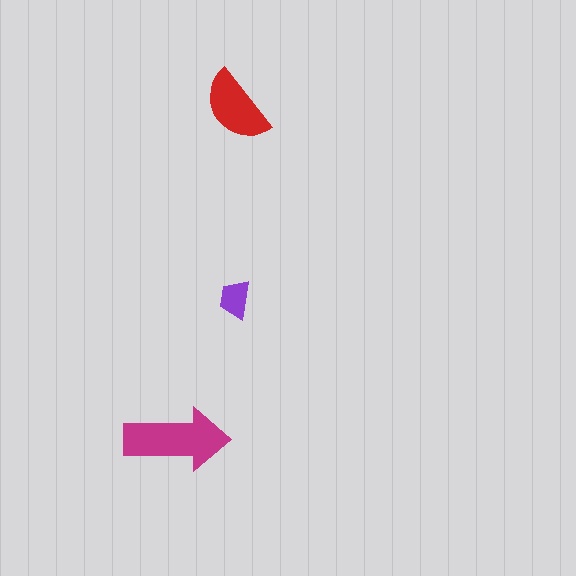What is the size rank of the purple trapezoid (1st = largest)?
3rd.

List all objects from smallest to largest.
The purple trapezoid, the red semicircle, the magenta arrow.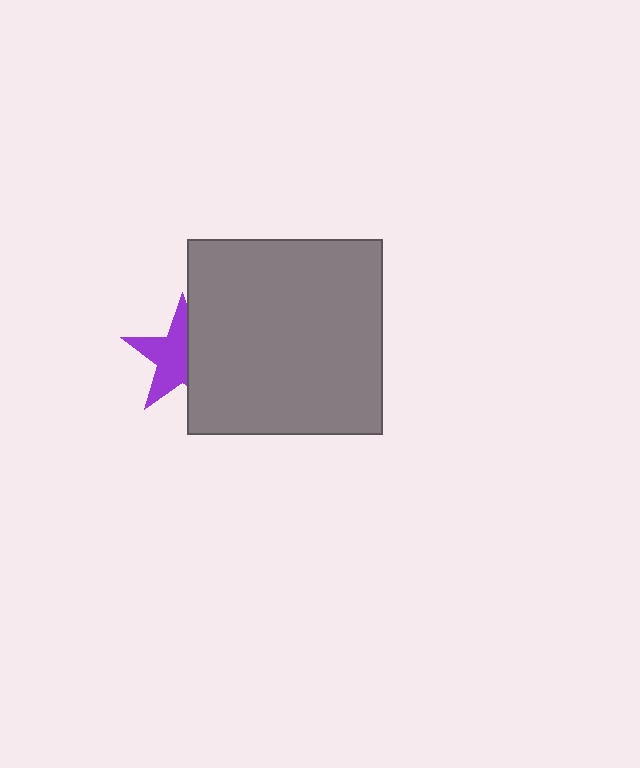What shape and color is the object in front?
The object in front is a gray square.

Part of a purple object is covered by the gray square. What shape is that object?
It is a star.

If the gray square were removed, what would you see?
You would see the complete purple star.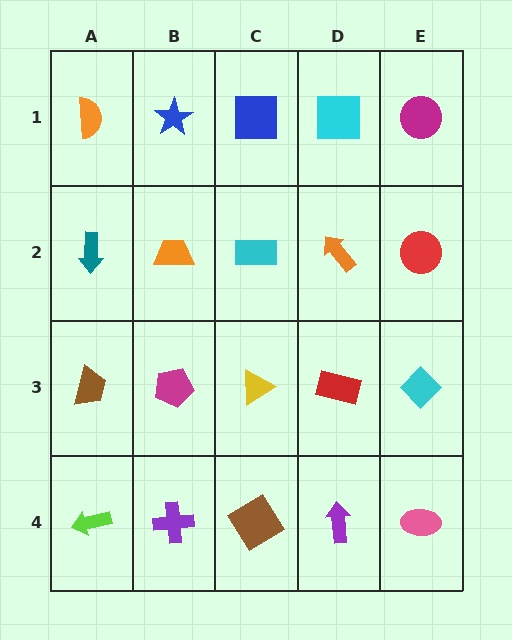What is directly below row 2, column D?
A red rectangle.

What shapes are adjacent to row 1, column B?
An orange trapezoid (row 2, column B), an orange semicircle (row 1, column A), a blue square (row 1, column C).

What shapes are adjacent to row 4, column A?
A brown trapezoid (row 3, column A), a purple cross (row 4, column B).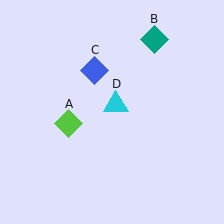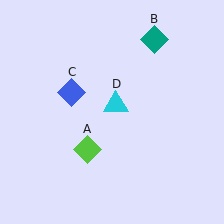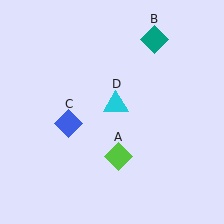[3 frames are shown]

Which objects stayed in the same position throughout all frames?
Teal diamond (object B) and cyan triangle (object D) remained stationary.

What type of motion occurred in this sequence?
The lime diamond (object A), blue diamond (object C) rotated counterclockwise around the center of the scene.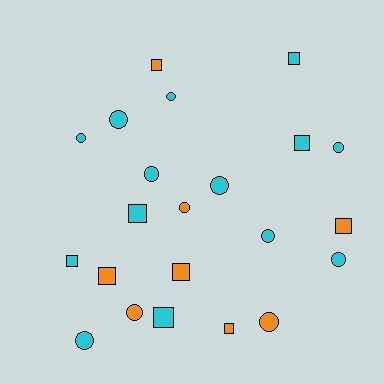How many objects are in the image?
There are 22 objects.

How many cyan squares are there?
There are 5 cyan squares.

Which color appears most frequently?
Cyan, with 14 objects.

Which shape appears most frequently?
Circle, with 12 objects.